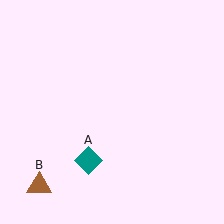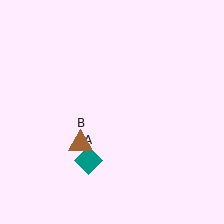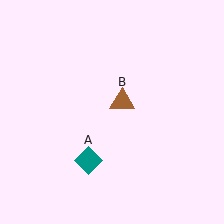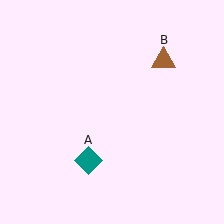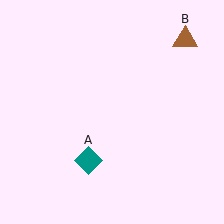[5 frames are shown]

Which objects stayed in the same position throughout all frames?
Teal diamond (object A) remained stationary.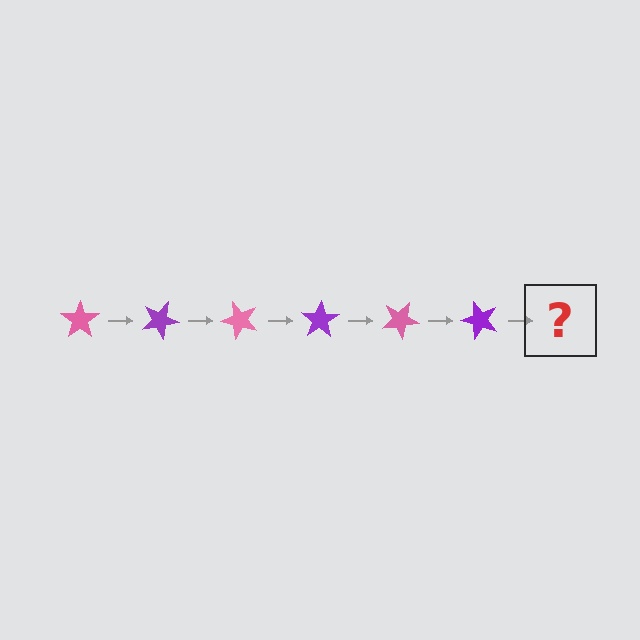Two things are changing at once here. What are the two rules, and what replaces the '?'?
The two rules are that it rotates 25 degrees each step and the color cycles through pink and purple. The '?' should be a pink star, rotated 150 degrees from the start.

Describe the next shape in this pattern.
It should be a pink star, rotated 150 degrees from the start.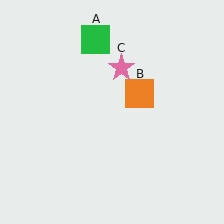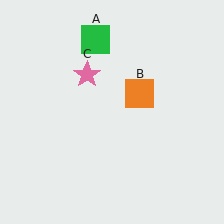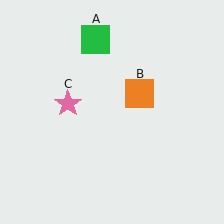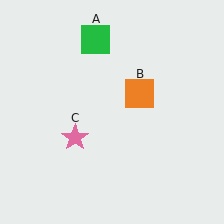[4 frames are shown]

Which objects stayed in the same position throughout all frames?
Green square (object A) and orange square (object B) remained stationary.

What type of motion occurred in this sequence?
The pink star (object C) rotated counterclockwise around the center of the scene.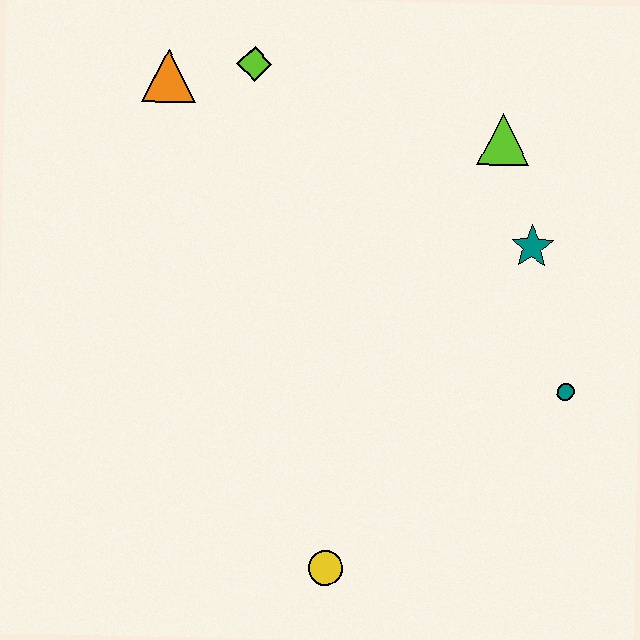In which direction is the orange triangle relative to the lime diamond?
The orange triangle is to the left of the lime diamond.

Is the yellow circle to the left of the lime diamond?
No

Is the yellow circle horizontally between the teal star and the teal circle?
No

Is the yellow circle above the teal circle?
No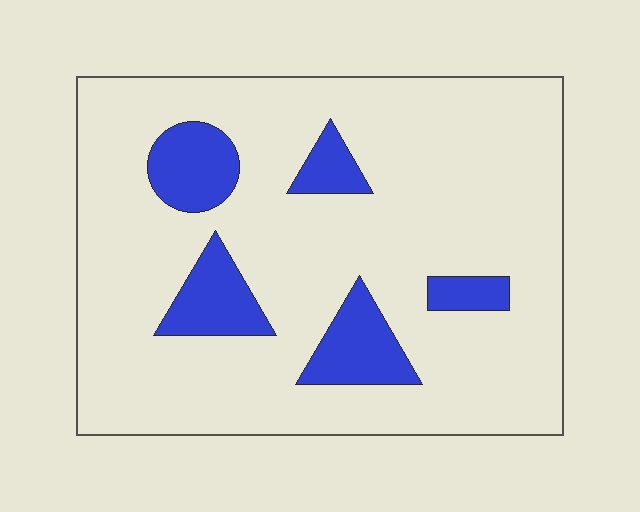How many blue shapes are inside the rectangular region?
5.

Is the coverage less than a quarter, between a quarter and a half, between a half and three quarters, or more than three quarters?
Less than a quarter.